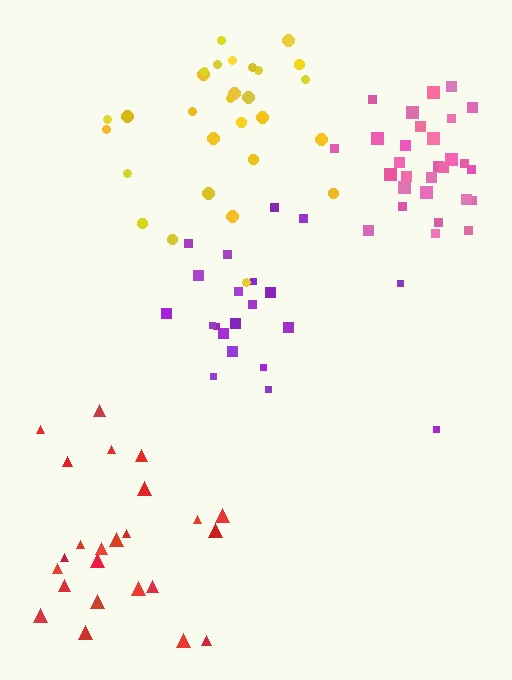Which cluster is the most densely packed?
Pink.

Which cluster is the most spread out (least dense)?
Purple.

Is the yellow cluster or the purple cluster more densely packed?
Yellow.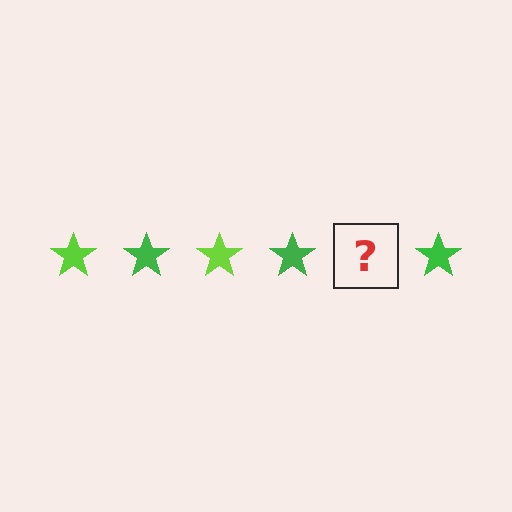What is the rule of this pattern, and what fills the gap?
The rule is that the pattern cycles through lime, green stars. The gap should be filled with a lime star.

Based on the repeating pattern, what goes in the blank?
The blank should be a lime star.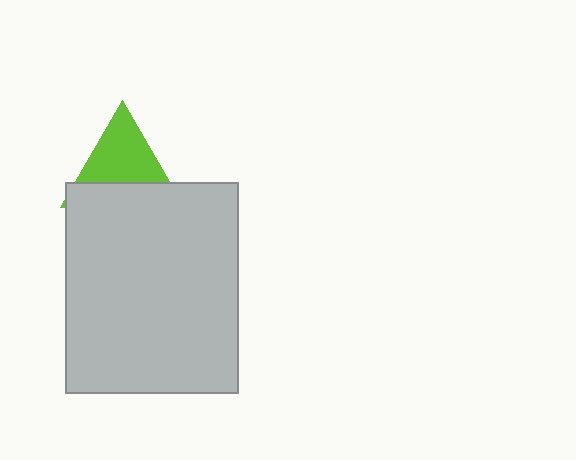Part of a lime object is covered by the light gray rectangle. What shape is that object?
It is a triangle.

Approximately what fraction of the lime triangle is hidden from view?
Roughly 42% of the lime triangle is hidden behind the light gray rectangle.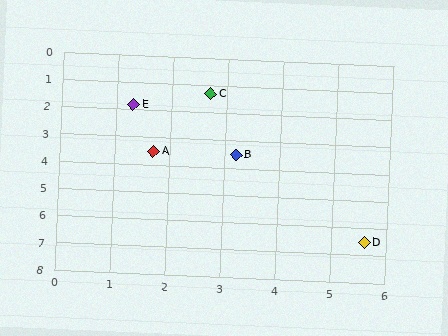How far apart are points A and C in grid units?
Points A and C are about 2.4 grid units apart.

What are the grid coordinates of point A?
Point A is at approximately (1.7, 3.5).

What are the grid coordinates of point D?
Point D is at approximately (5.6, 6.5).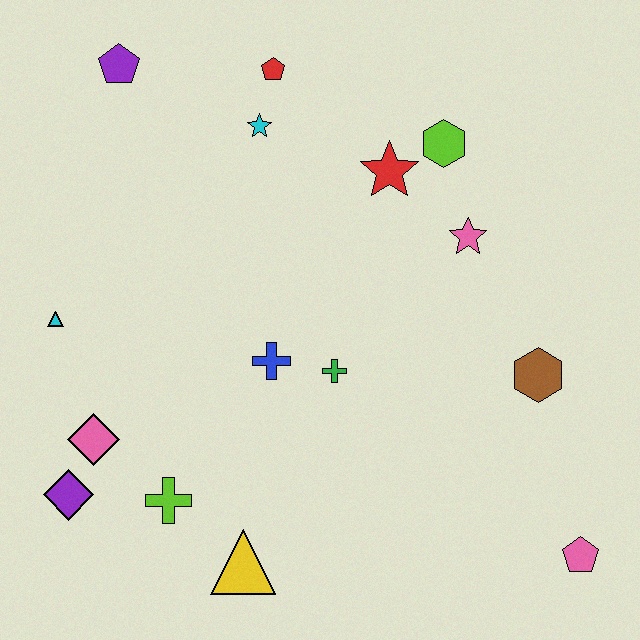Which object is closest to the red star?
The lime hexagon is closest to the red star.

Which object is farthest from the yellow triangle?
The purple pentagon is farthest from the yellow triangle.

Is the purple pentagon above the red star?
Yes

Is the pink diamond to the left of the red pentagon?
Yes